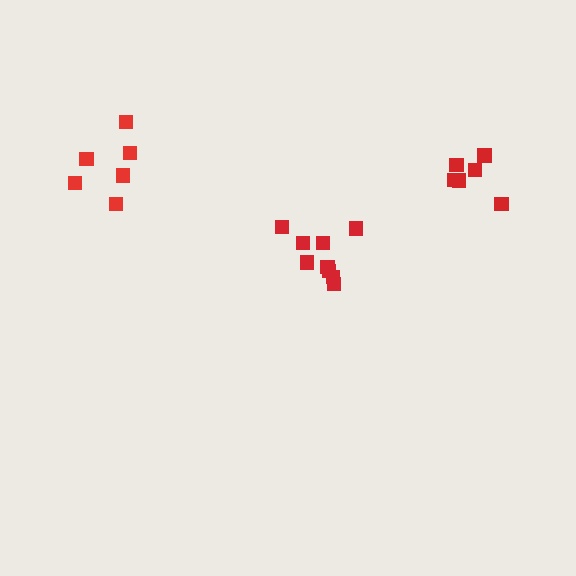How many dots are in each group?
Group 1: 9 dots, Group 2: 6 dots, Group 3: 6 dots (21 total).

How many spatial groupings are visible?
There are 3 spatial groupings.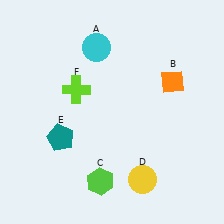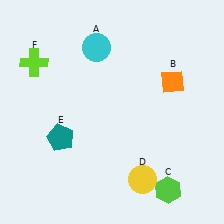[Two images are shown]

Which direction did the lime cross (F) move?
The lime cross (F) moved left.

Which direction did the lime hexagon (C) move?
The lime hexagon (C) moved right.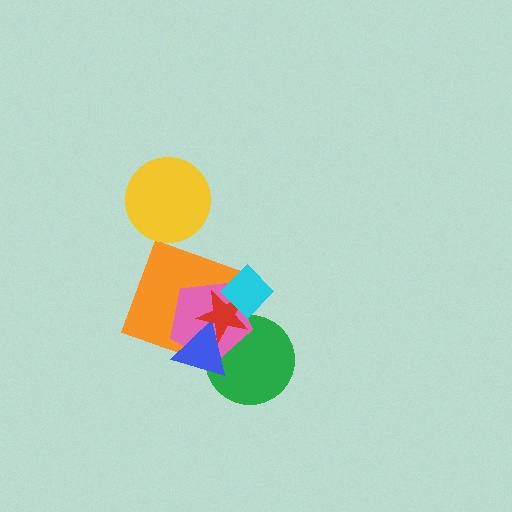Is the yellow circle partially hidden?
No, no other shape covers it.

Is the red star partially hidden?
Yes, it is partially covered by another shape.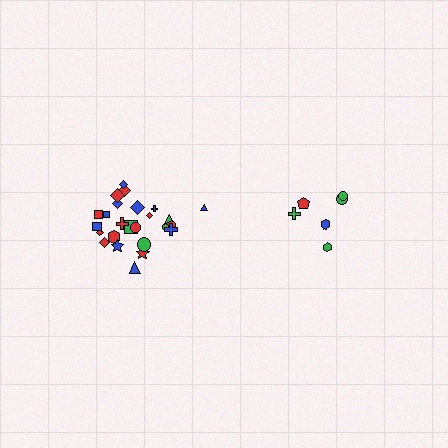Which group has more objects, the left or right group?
The left group.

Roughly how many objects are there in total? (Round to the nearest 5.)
Roughly 30 objects in total.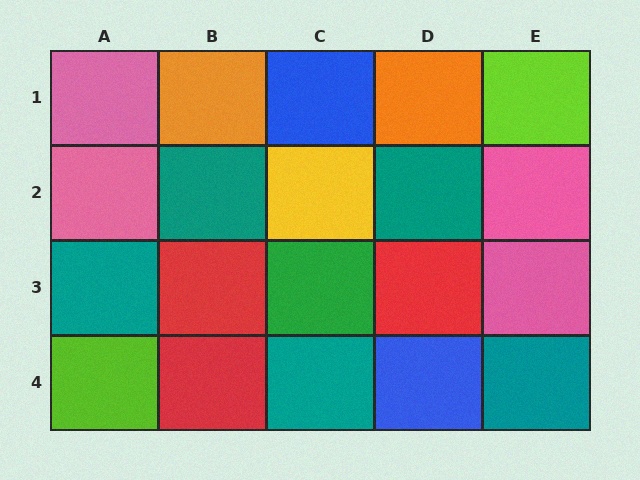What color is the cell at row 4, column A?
Lime.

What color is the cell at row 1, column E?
Lime.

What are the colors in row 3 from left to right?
Teal, red, green, red, pink.